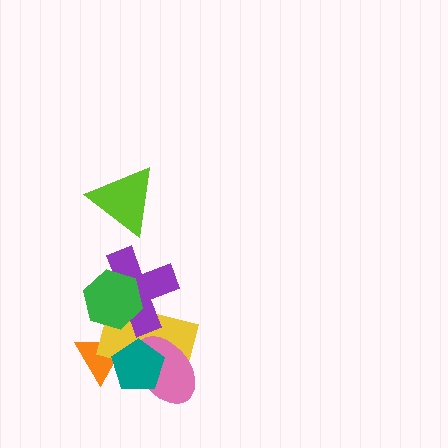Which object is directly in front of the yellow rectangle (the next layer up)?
The pink ellipse is directly in front of the yellow rectangle.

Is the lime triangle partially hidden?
No, no other shape covers it.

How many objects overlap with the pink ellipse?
2 objects overlap with the pink ellipse.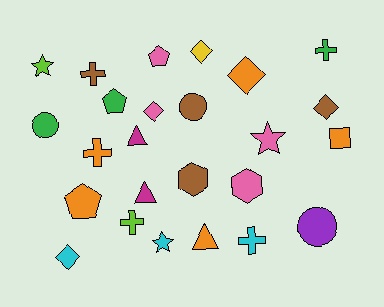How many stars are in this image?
There are 3 stars.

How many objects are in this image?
There are 25 objects.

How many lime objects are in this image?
There are 2 lime objects.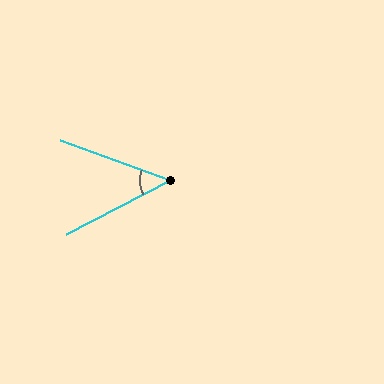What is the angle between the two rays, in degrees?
Approximately 47 degrees.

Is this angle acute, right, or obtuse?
It is acute.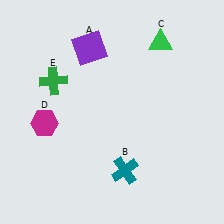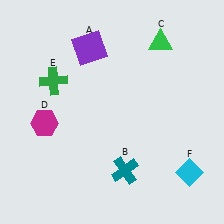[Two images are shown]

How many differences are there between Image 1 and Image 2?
There is 1 difference between the two images.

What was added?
A cyan diamond (F) was added in Image 2.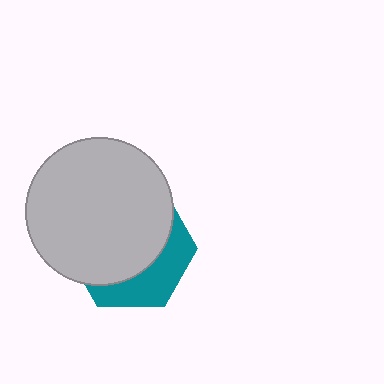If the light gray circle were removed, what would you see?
You would see the complete teal hexagon.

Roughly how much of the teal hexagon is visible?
A small part of it is visible (roughly 33%).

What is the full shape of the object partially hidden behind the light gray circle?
The partially hidden object is a teal hexagon.